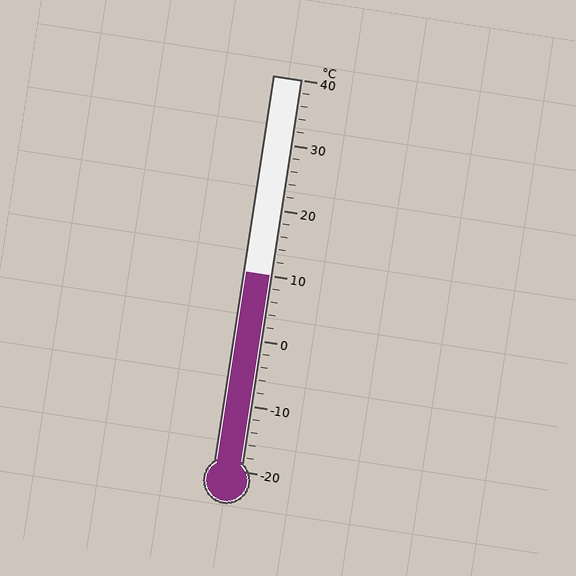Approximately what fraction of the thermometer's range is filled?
The thermometer is filled to approximately 50% of its range.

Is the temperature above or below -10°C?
The temperature is above -10°C.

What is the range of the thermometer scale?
The thermometer scale ranges from -20°C to 40°C.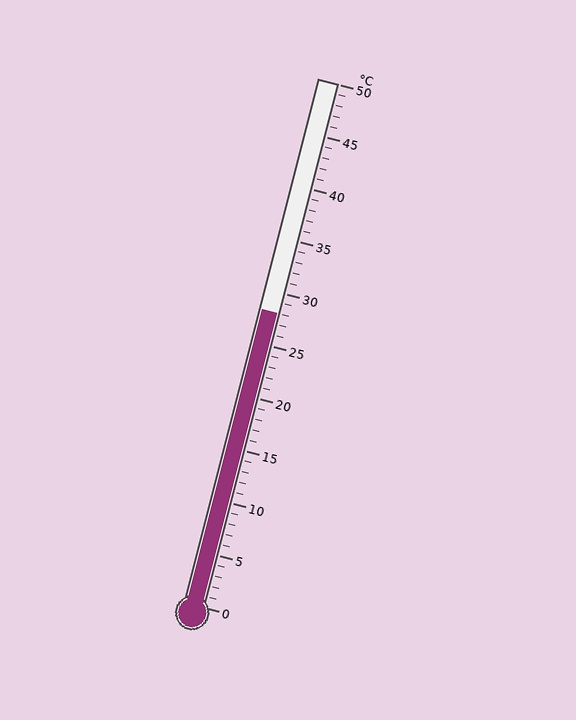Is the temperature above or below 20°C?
The temperature is above 20°C.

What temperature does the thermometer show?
The thermometer shows approximately 28°C.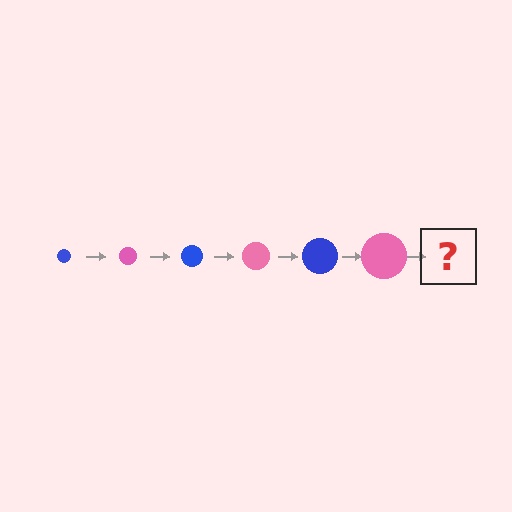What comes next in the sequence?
The next element should be a blue circle, larger than the previous one.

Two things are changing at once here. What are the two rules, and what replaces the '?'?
The two rules are that the circle grows larger each step and the color cycles through blue and pink. The '?' should be a blue circle, larger than the previous one.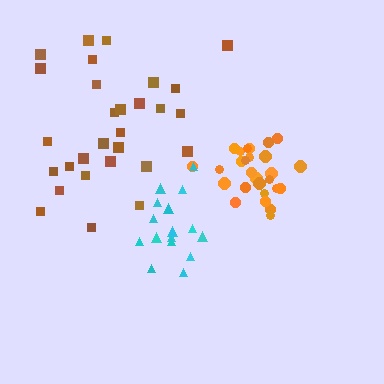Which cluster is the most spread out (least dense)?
Brown.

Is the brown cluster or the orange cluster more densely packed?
Orange.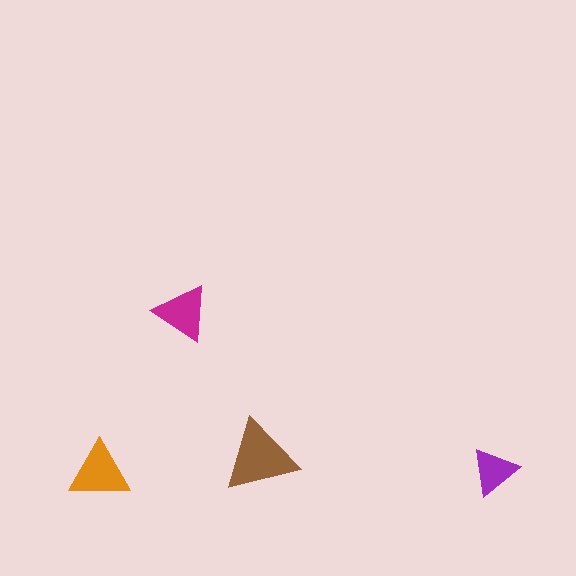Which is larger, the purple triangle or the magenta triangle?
The magenta one.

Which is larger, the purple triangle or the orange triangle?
The orange one.